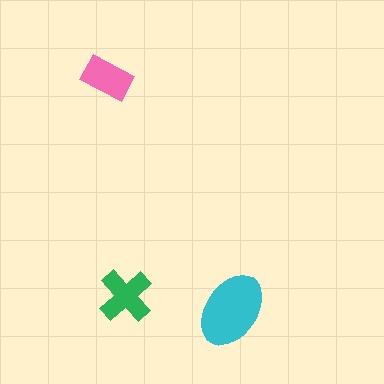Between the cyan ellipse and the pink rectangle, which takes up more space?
The cyan ellipse.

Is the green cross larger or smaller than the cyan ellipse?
Smaller.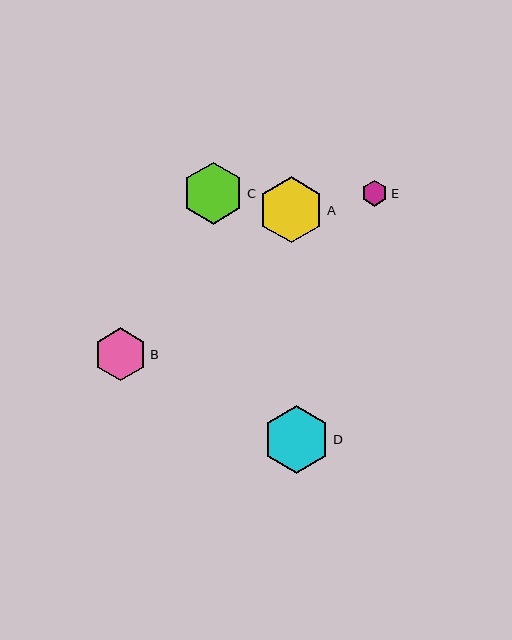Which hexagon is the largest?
Hexagon D is the largest with a size of approximately 68 pixels.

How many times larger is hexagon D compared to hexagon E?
Hexagon D is approximately 2.6 times the size of hexagon E.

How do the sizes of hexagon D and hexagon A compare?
Hexagon D and hexagon A are approximately the same size.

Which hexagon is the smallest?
Hexagon E is the smallest with a size of approximately 26 pixels.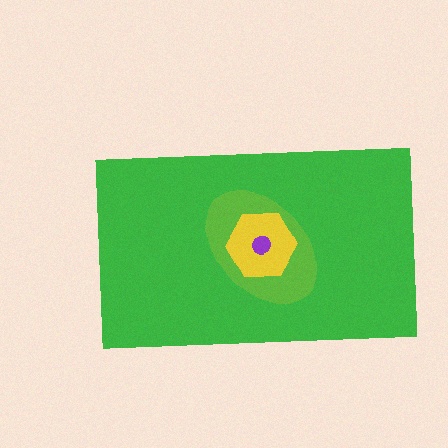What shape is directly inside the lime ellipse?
The yellow hexagon.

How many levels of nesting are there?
4.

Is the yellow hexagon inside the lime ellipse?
Yes.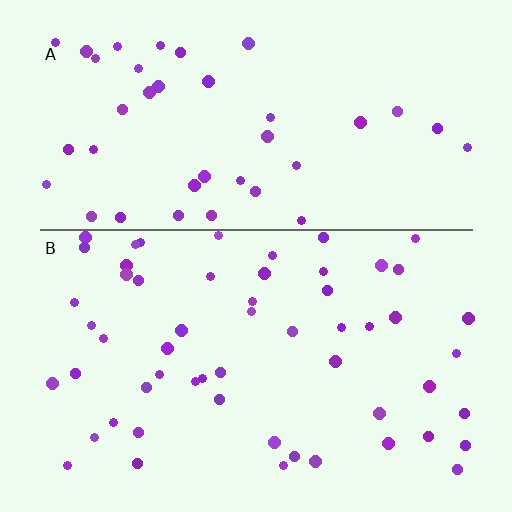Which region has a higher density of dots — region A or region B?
B (the bottom).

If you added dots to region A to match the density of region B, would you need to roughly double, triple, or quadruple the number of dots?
Approximately double.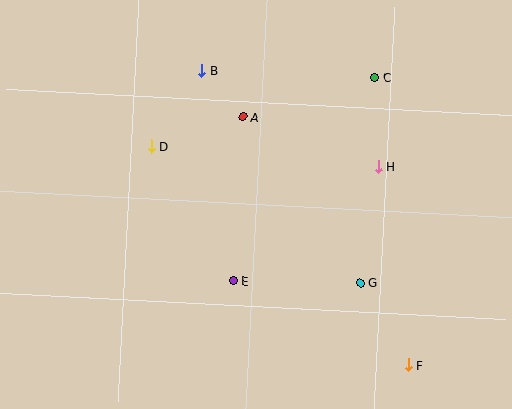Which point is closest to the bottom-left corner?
Point E is closest to the bottom-left corner.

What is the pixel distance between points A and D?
The distance between A and D is 96 pixels.